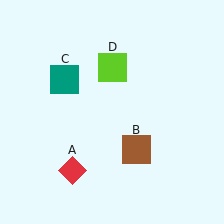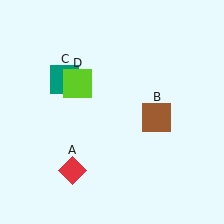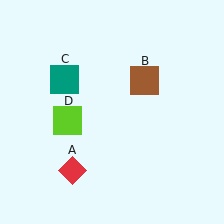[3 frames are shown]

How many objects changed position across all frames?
2 objects changed position: brown square (object B), lime square (object D).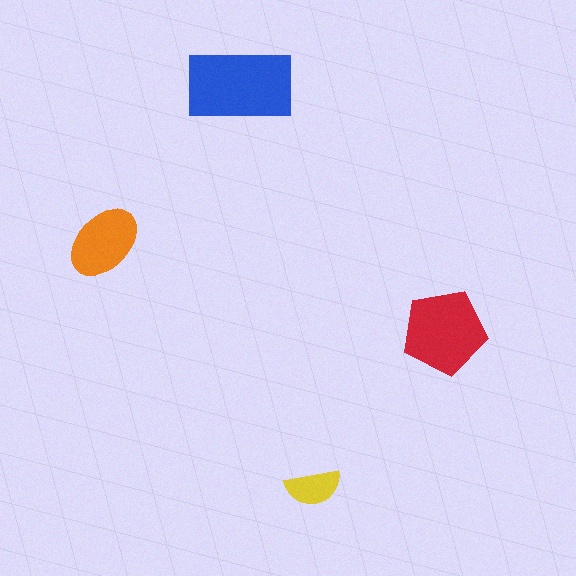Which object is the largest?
The blue rectangle.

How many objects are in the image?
There are 4 objects in the image.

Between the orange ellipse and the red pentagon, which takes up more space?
The red pentagon.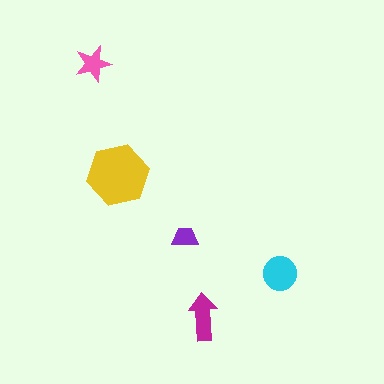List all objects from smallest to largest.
The purple trapezoid, the pink star, the magenta arrow, the cyan circle, the yellow hexagon.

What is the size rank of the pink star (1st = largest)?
4th.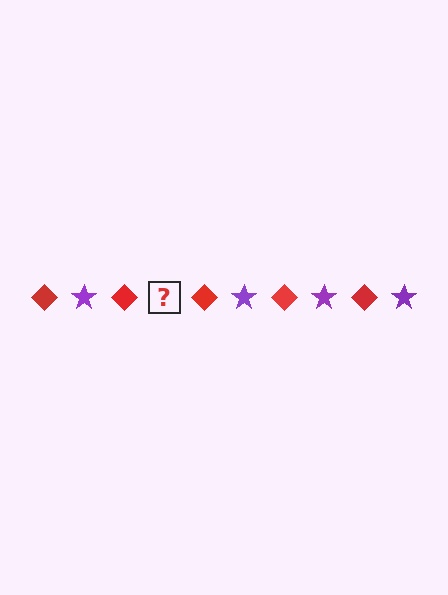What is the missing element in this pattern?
The missing element is a purple star.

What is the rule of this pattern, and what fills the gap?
The rule is that the pattern alternates between red diamond and purple star. The gap should be filled with a purple star.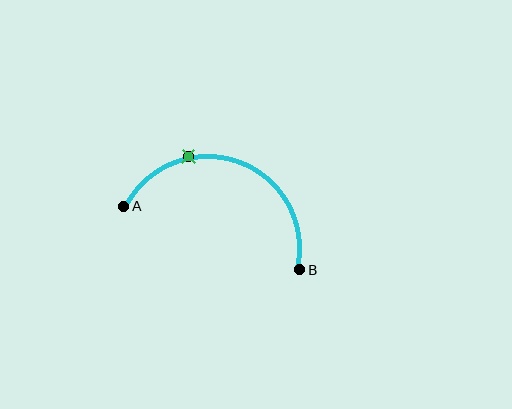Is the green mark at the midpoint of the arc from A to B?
No. The green mark lies on the arc but is closer to endpoint A. The arc midpoint would be at the point on the curve equidistant along the arc from both A and B.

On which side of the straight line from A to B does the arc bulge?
The arc bulges above the straight line connecting A and B.